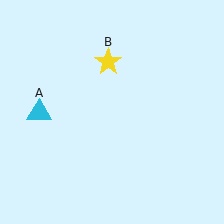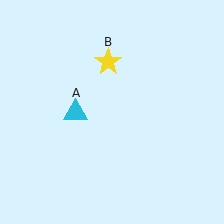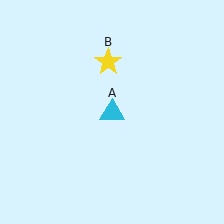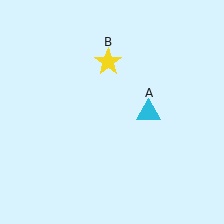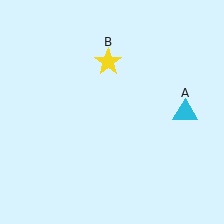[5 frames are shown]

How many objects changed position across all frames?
1 object changed position: cyan triangle (object A).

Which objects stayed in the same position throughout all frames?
Yellow star (object B) remained stationary.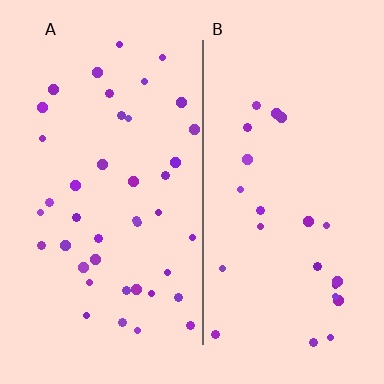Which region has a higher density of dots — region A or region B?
A (the left).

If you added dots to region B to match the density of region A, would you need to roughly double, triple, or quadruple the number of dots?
Approximately double.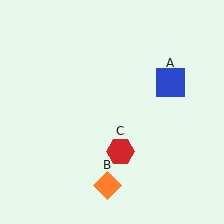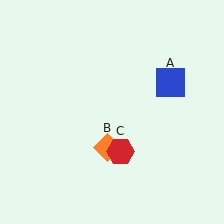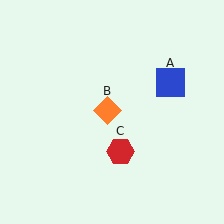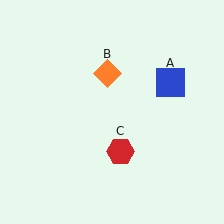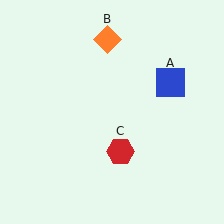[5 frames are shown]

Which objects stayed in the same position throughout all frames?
Blue square (object A) and red hexagon (object C) remained stationary.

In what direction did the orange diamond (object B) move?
The orange diamond (object B) moved up.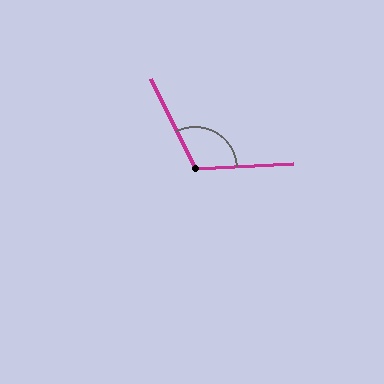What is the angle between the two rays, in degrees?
Approximately 113 degrees.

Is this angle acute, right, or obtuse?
It is obtuse.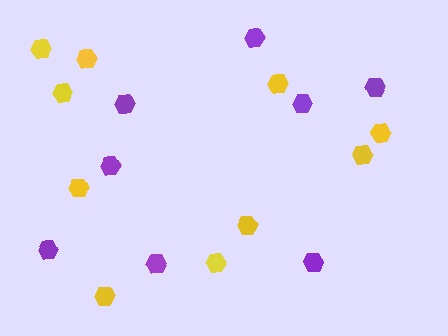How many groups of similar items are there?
There are 2 groups: one group of yellow hexagons (10) and one group of purple hexagons (8).